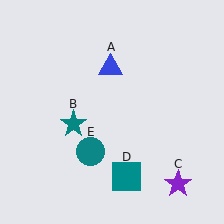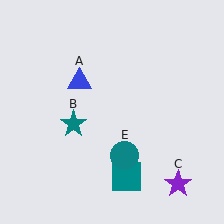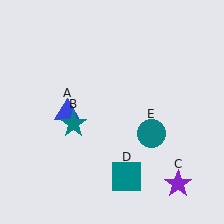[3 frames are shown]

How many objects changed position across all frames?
2 objects changed position: blue triangle (object A), teal circle (object E).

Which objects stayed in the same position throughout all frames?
Teal star (object B) and purple star (object C) and teal square (object D) remained stationary.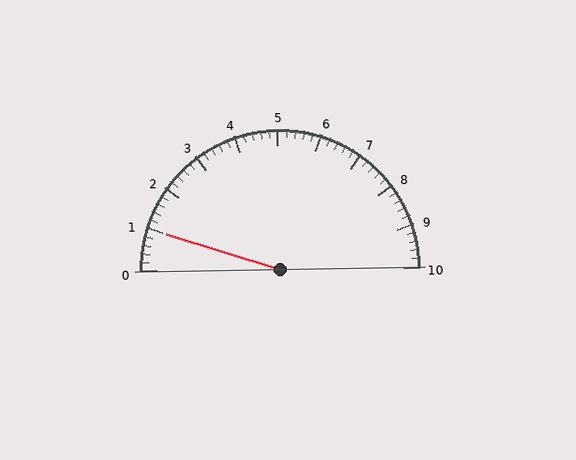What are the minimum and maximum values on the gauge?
The gauge ranges from 0 to 10.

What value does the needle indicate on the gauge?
The needle indicates approximately 1.0.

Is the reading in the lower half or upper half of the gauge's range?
The reading is in the lower half of the range (0 to 10).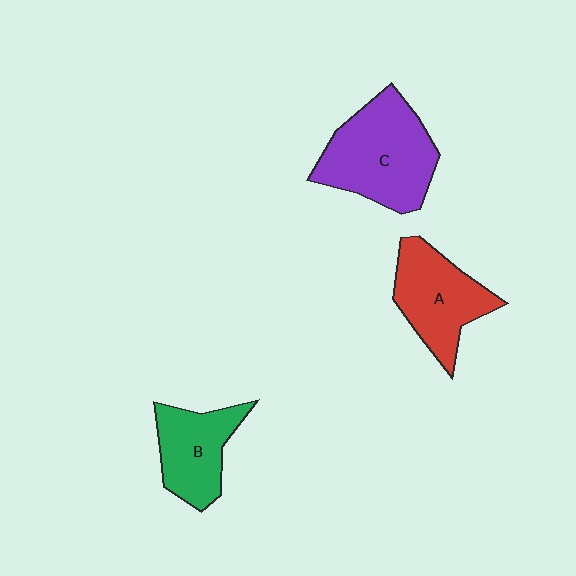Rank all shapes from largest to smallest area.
From largest to smallest: C (purple), A (red), B (green).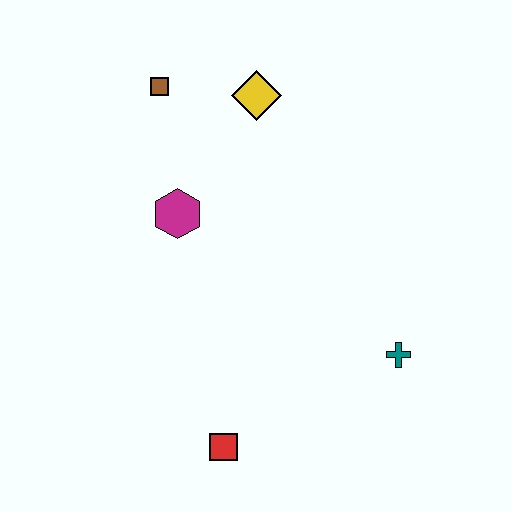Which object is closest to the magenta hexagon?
The brown square is closest to the magenta hexagon.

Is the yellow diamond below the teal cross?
No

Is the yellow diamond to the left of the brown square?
No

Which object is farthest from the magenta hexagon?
The teal cross is farthest from the magenta hexagon.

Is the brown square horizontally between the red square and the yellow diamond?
No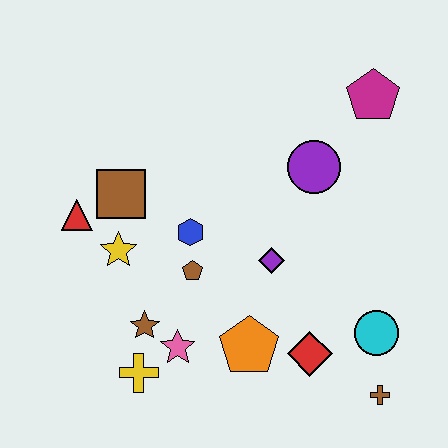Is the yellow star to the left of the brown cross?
Yes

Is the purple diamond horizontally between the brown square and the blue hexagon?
No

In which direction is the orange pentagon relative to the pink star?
The orange pentagon is to the right of the pink star.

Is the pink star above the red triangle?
No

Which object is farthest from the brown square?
The brown cross is farthest from the brown square.